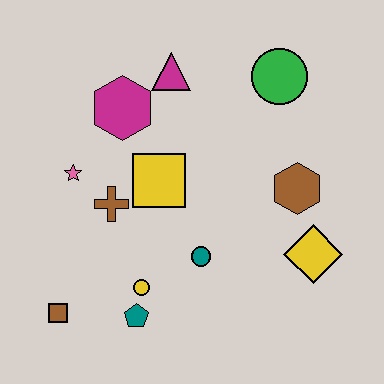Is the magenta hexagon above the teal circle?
Yes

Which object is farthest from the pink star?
The yellow diamond is farthest from the pink star.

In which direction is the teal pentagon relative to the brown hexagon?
The teal pentagon is to the left of the brown hexagon.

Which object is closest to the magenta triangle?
The magenta hexagon is closest to the magenta triangle.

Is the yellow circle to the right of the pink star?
Yes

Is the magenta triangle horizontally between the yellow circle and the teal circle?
Yes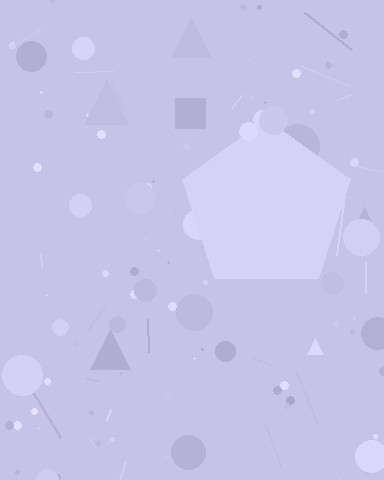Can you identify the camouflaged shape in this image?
The camouflaged shape is a pentagon.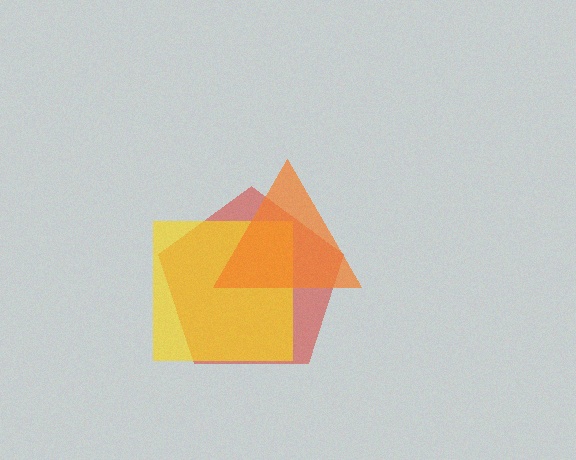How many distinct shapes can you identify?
There are 3 distinct shapes: a red pentagon, a yellow square, an orange triangle.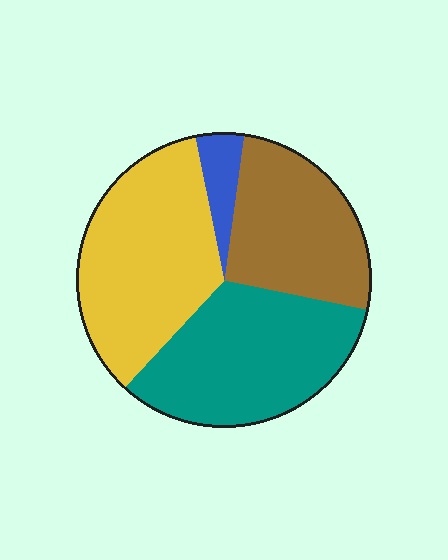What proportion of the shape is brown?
Brown takes up between a quarter and a half of the shape.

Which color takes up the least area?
Blue, at roughly 5%.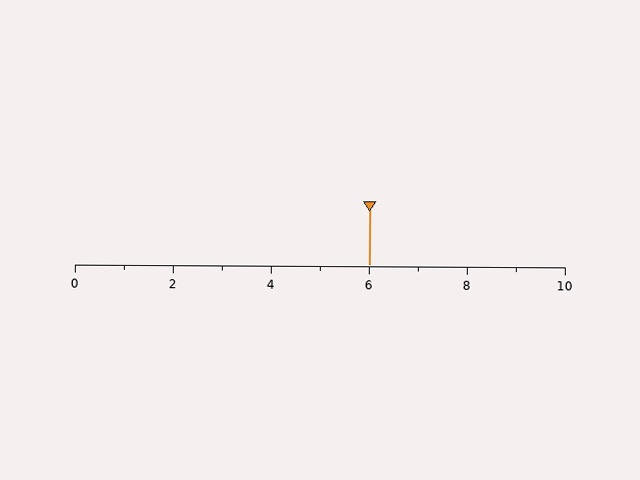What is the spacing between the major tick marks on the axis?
The major ticks are spaced 2 apart.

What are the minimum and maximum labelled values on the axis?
The axis runs from 0 to 10.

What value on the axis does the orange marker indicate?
The marker indicates approximately 6.